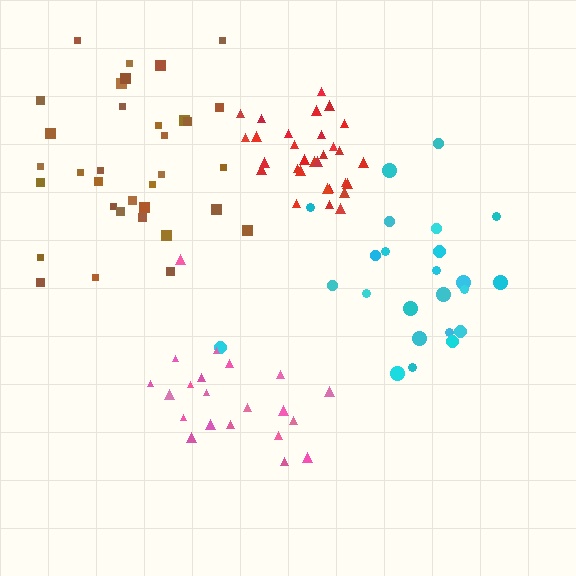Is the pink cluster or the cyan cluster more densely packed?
Cyan.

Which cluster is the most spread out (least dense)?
Pink.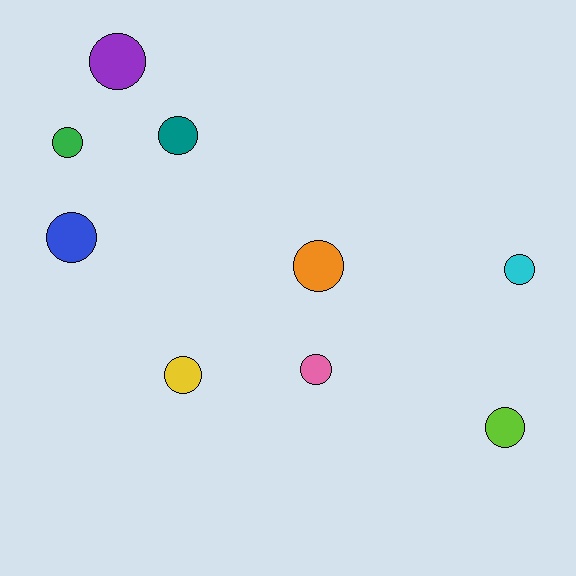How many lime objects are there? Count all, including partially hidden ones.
There is 1 lime object.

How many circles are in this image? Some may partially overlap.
There are 9 circles.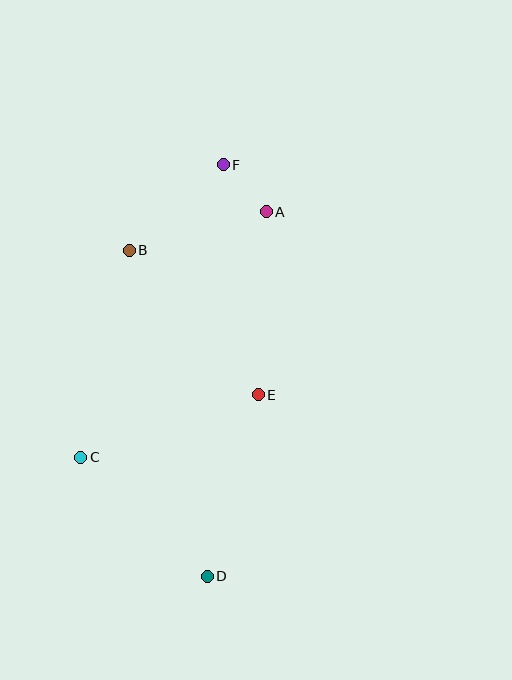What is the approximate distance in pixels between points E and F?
The distance between E and F is approximately 233 pixels.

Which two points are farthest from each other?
Points D and F are farthest from each other.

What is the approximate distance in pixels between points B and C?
The distance between B and C is approximately 213 pixels.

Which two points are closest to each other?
Points A and F are closest to each other.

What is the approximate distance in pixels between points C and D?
The distance between C and D is approximately 174 pixels.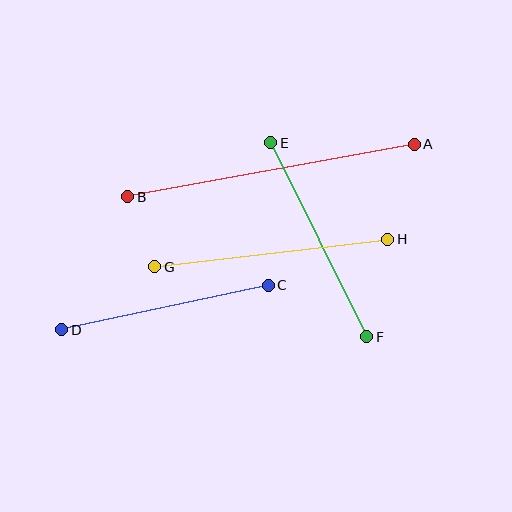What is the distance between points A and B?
The distance is approximately 291 pixels.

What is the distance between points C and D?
The distance is approximately 211 pixels.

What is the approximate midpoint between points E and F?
The midpoint is at approximately (319, 240) pixels.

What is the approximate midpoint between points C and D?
The midpoint is at approximately (165, 307) pixels.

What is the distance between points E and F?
The distance is approximately 216 pixels.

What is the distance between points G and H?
The distance is approximately 235 pixels.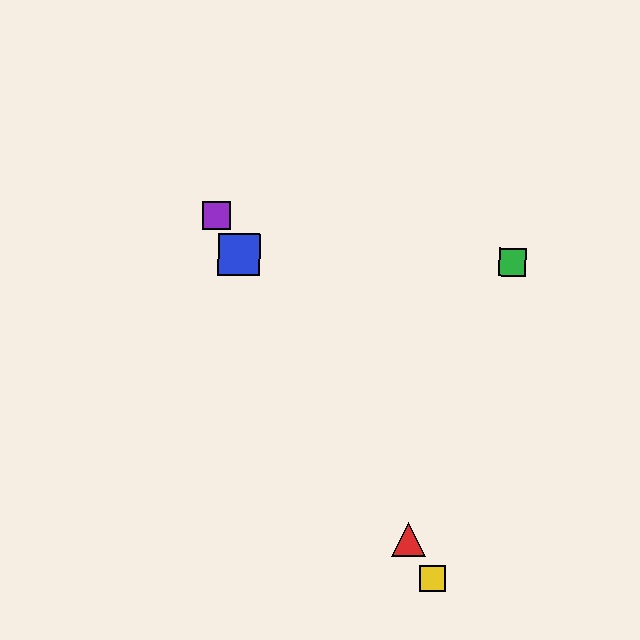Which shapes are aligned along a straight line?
The red triangle, the blue square, the yellow square, the purple square are aligned along a straight line.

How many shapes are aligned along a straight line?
4 shapes (the red triangle, the blue square, the yellow square, the purple square) are aligned along a straight line.